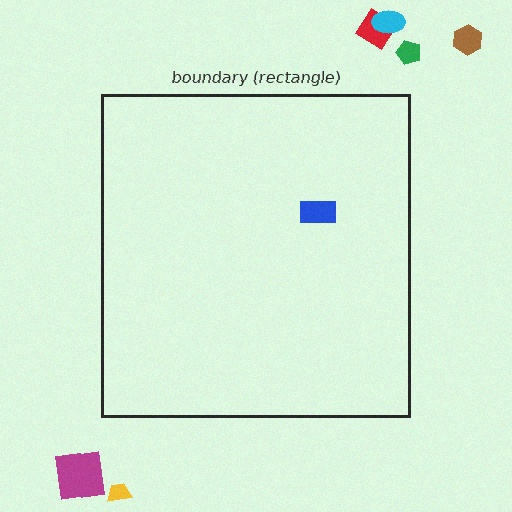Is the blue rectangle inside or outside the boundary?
Inside.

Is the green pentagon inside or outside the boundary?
Outside.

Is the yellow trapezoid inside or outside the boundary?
Outside.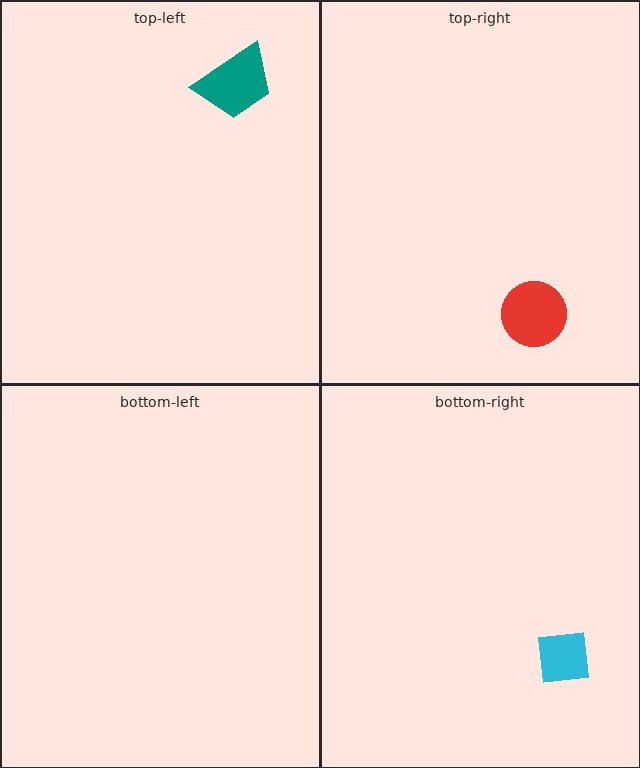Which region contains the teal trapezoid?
The top-left region.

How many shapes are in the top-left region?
1.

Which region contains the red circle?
The top-right region.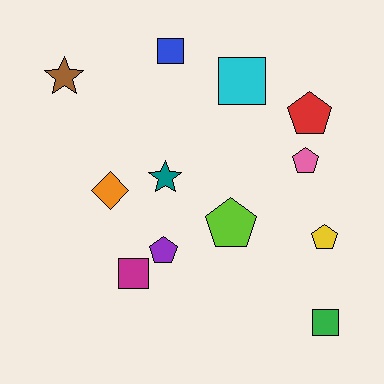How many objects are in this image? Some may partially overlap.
There are 12 objects.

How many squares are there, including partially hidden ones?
There are 4 squares.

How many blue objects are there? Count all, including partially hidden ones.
There is 1 blue object.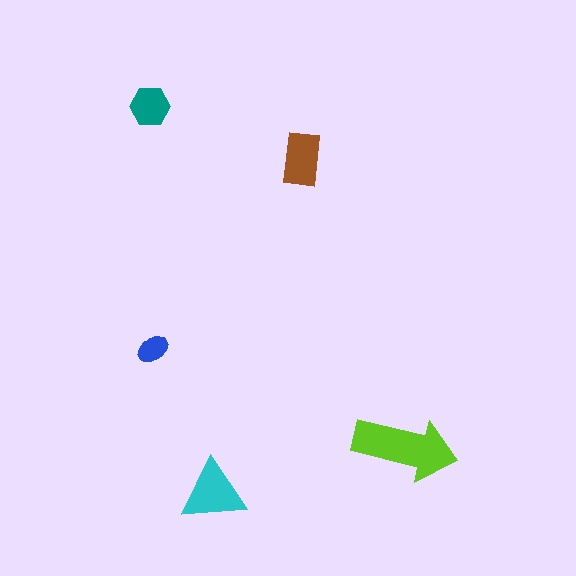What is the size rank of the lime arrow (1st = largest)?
1st.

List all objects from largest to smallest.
The lime arrow, the cyan triangle, the brown rectangle, the teal hexagon, the blue ellipse.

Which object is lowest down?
The cyan triangle is bottommost.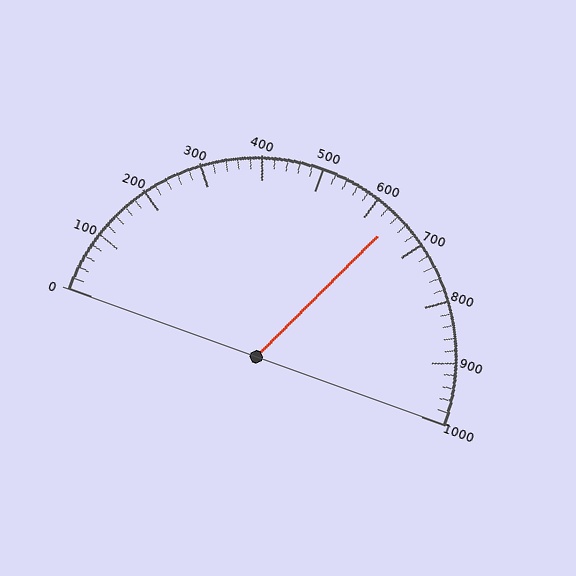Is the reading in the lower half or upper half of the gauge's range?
The reading is in the upper half of the range (0 to 1000).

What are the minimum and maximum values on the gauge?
The gauge ranges from 0 to 1000.